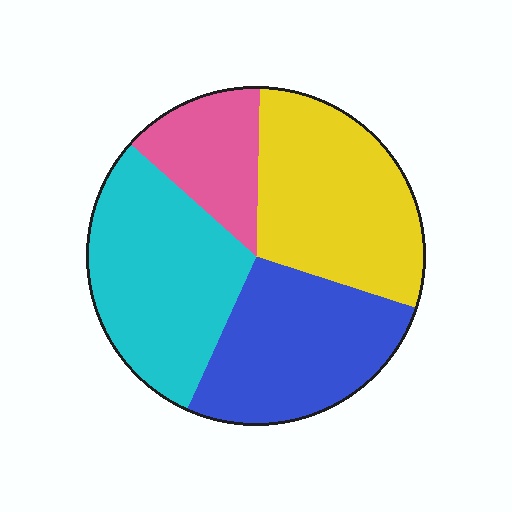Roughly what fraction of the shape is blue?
Blue takes up between a sixth and a third of the shape.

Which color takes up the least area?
Pink, at roughly 15%.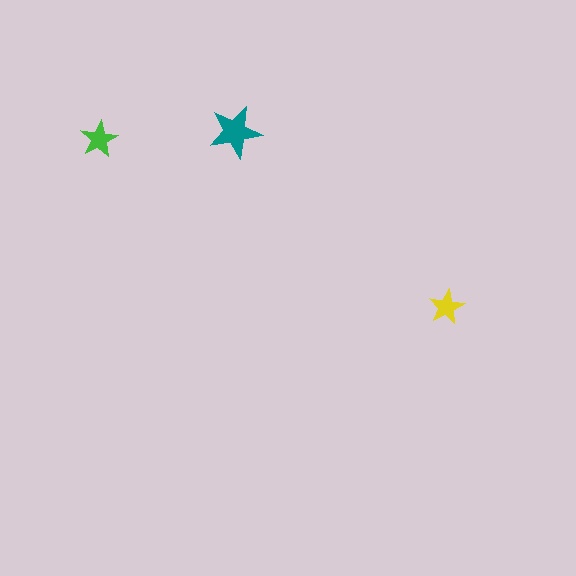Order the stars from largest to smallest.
the teal one, the green one, the yellow one.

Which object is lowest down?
The yellow star is bottommost.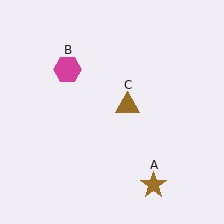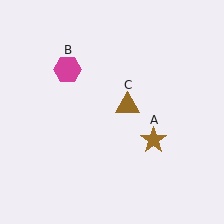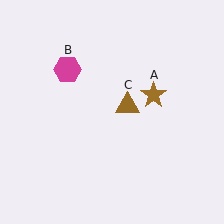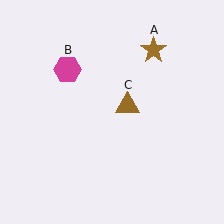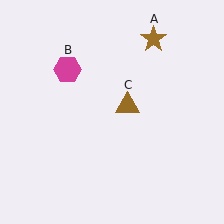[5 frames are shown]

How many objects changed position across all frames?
1 object changed position: brown star (object A).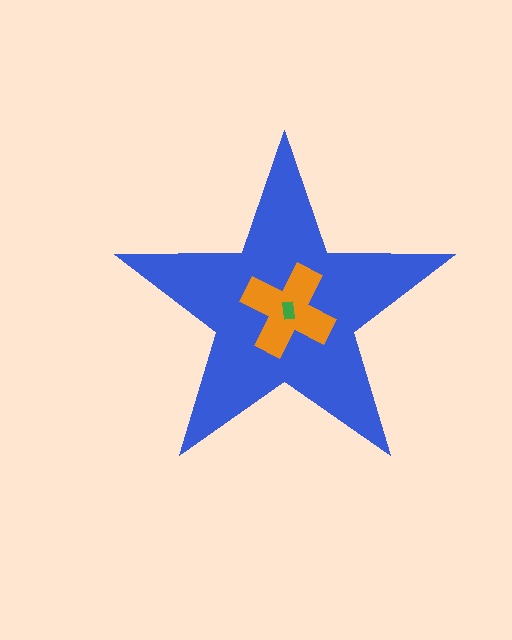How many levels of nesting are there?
3.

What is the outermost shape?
The blue star.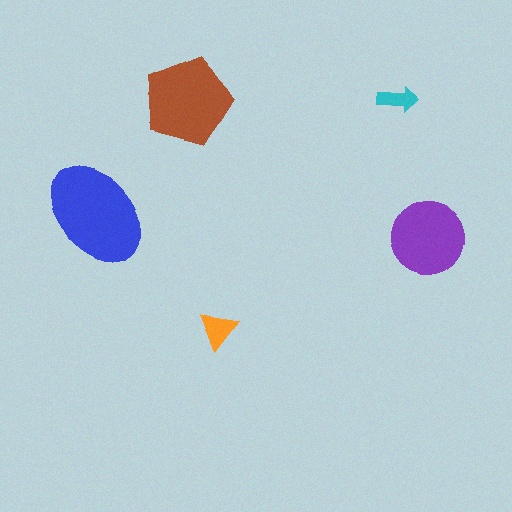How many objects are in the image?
There are 5 objects in the image.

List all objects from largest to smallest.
The blue ellipse, the brown pentagon, the purple circle, the orange triangle, the cyan arrow.